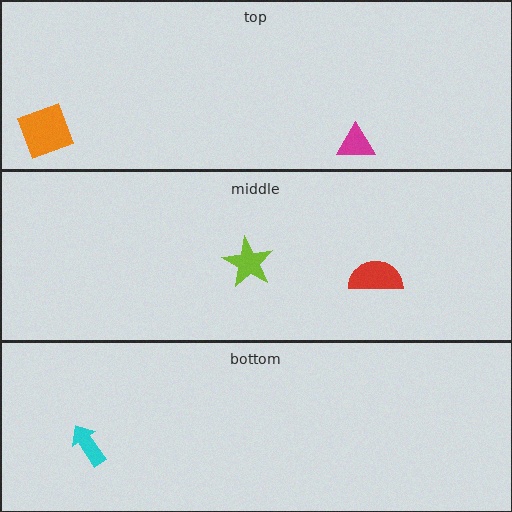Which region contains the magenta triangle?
The top region.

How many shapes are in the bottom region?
1.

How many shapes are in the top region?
2.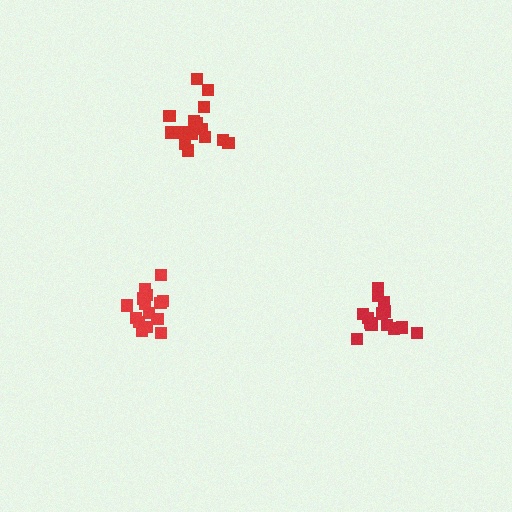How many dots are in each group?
Group 1: 18 dots, Group 2: 15 dots, Group 3: 15 dots (48 total).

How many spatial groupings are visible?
There are 3 spatial groupings.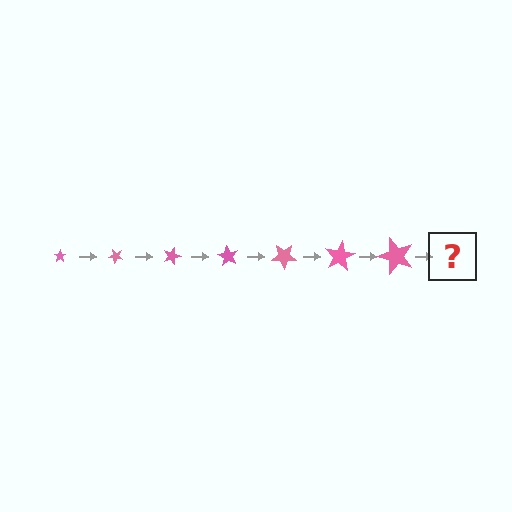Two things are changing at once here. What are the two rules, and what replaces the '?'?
The two rules are that the star grows larger each step and it rotates 45 degrees each step. The '?' should be a star, larger than the previous one and rotated 315 degrees from the start.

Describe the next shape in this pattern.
It should be a star, larger than the previous one and rotated 315 degrees from the start.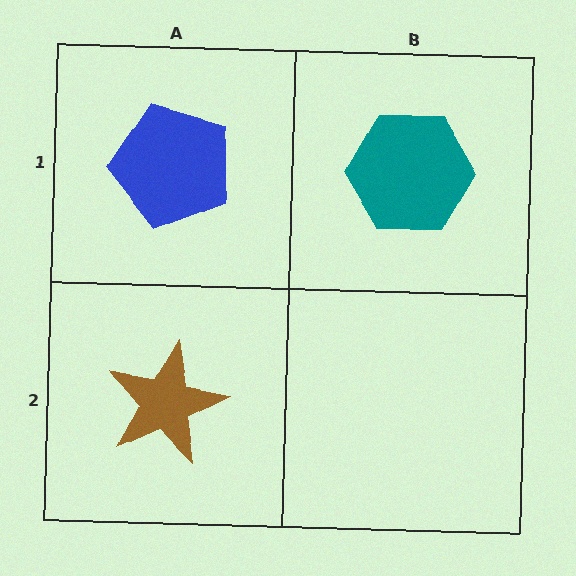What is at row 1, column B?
A teal hexagon.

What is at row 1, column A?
A blue pentagon.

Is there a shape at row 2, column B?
No, that cell is empty.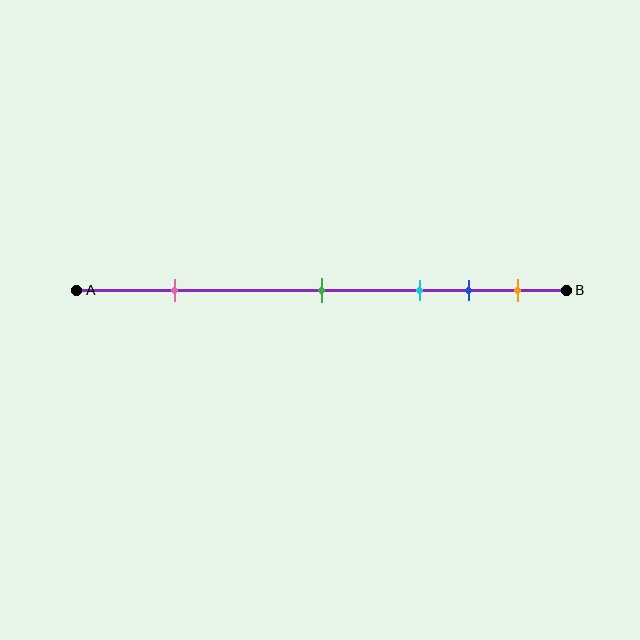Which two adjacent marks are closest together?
The blue and orange marks are the closest adjacent pair.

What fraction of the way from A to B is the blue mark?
The blue mark is approximately 80% (0.8) of the way from A to B.